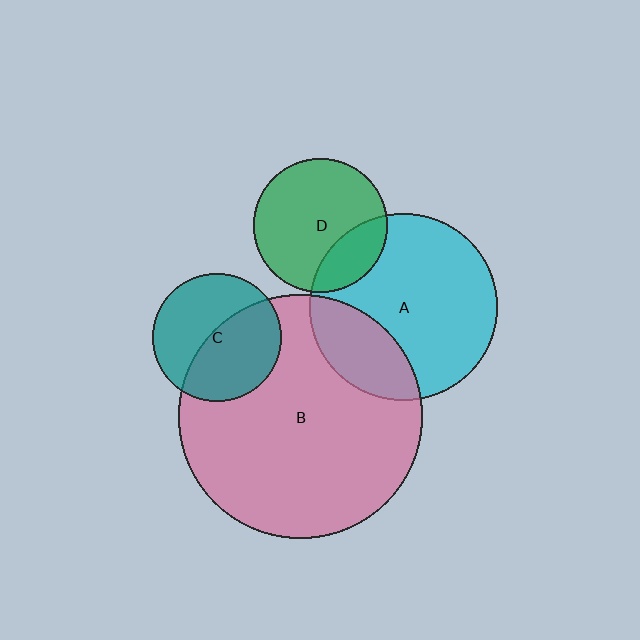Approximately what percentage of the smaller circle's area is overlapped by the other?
Approximately 50%.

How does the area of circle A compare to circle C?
Approximately 2.1 times.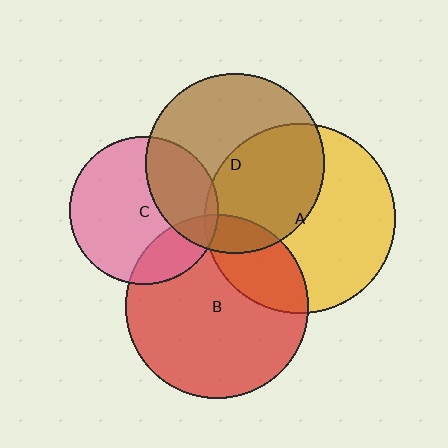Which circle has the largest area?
Circle A (yellow).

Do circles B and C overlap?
Yes.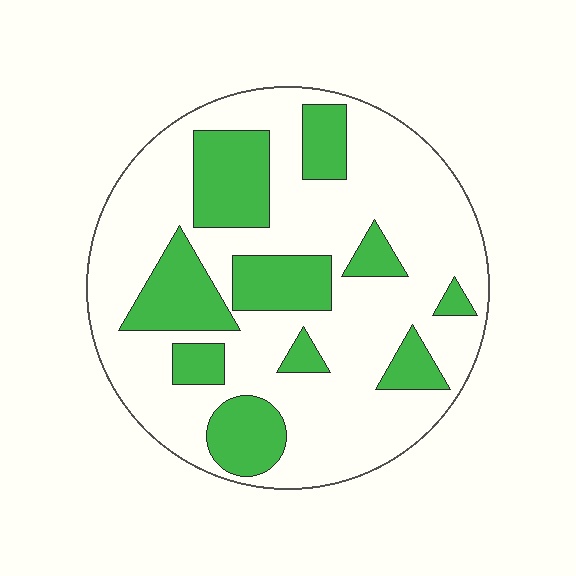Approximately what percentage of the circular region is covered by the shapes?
Approximately 30%.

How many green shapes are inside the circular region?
10.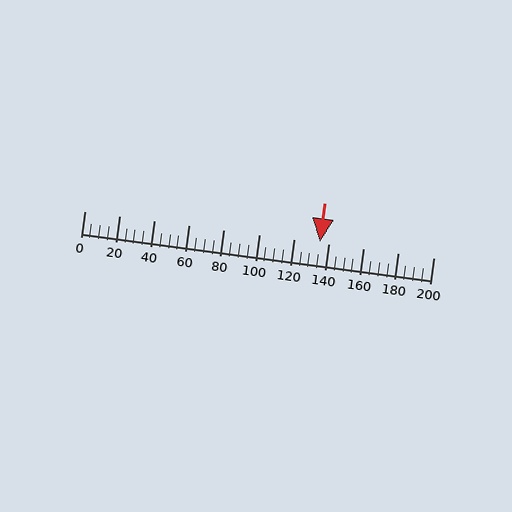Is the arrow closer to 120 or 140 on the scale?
The arrow is closer to 140.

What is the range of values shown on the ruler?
The ruler shows values from 0 to 200.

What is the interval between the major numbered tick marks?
The major tick marks are spaced 20 units apart.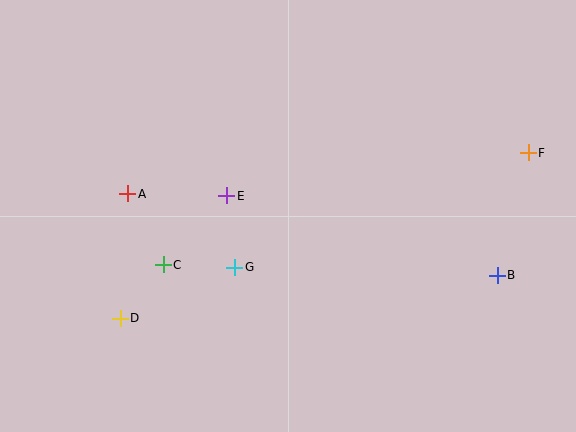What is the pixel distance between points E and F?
The distance between E and F is 304 pixels.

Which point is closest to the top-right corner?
Point F is closest to the top-right corner.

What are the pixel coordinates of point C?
Point C is at (163, 265).